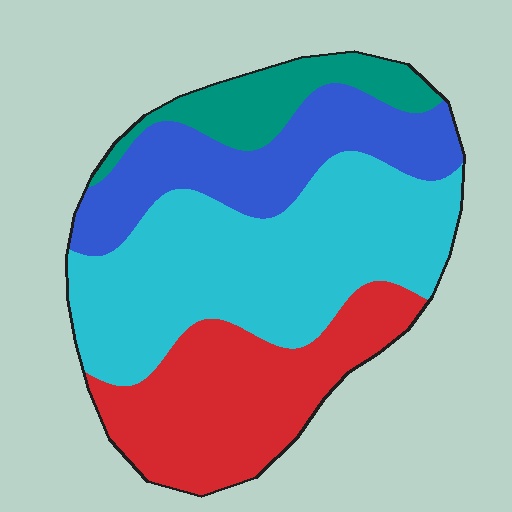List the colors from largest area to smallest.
From largest to smallest: cyan, red, blue, teal.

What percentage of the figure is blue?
Blue covers about 20% of the figure.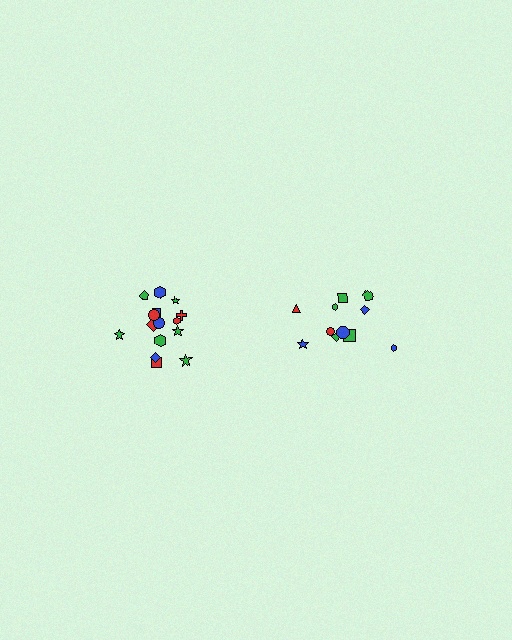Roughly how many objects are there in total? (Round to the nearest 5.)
Roughly 25 objects in total.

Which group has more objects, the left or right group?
The left group.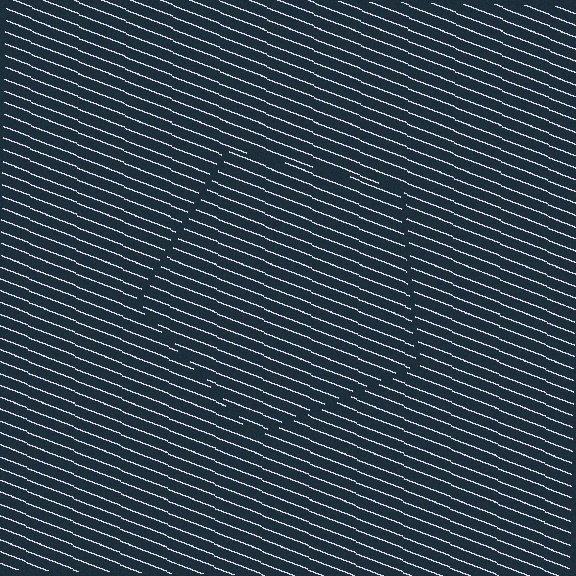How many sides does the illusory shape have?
5 sides — the line-ends trace a pentagon.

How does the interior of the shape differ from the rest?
The interior of the shape contains the same grating, shifted by half a period — the contour is defined by the phase discontinuity where line-ends from the inner and outer gratings abut.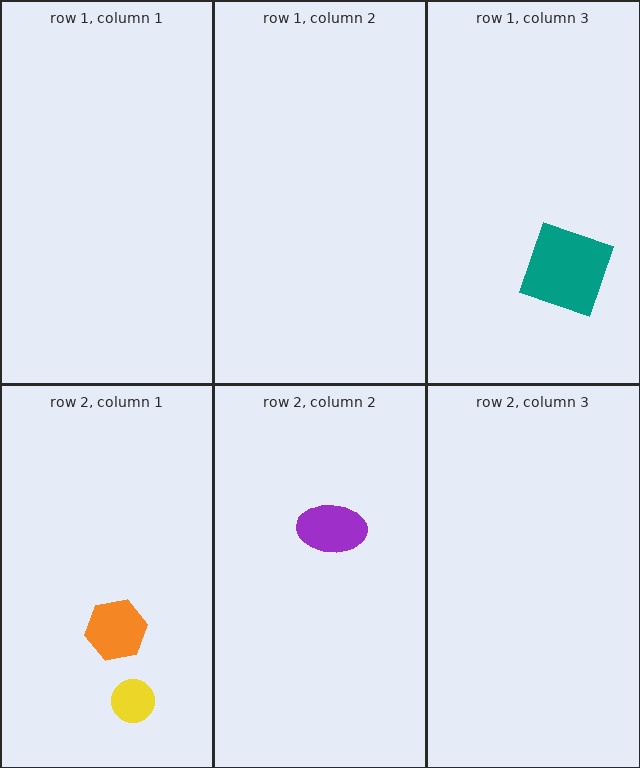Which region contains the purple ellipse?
The row 2, column 2 region.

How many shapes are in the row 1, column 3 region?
1.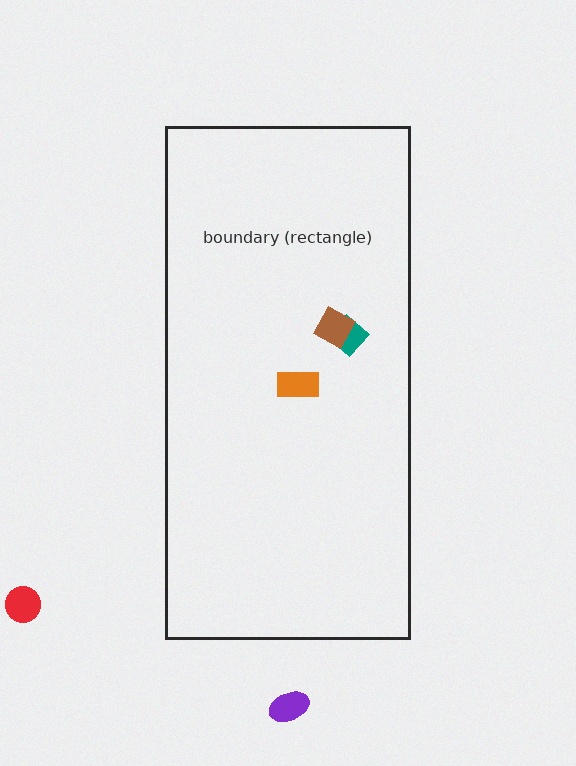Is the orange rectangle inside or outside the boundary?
Inside.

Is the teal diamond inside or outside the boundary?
Inside.